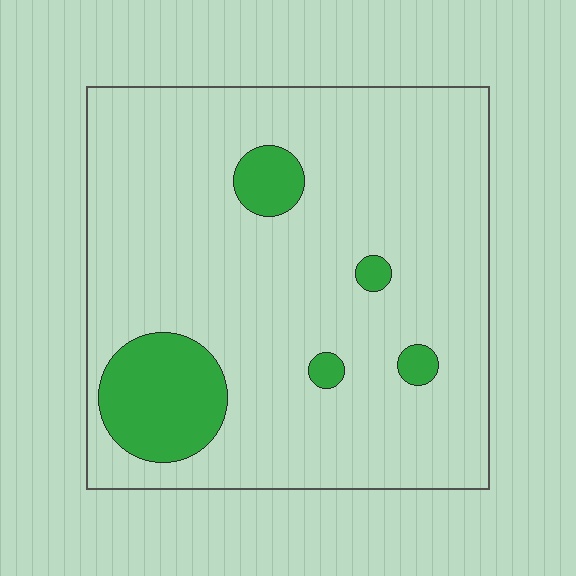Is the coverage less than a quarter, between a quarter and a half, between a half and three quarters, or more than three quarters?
Less than a quarter.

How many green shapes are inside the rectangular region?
5.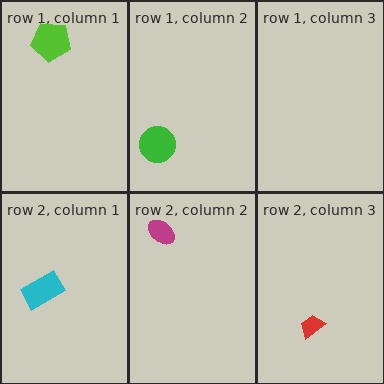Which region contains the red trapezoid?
The row 2, column 3 region.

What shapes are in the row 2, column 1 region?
The cyan rectangle.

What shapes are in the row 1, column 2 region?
The green circle.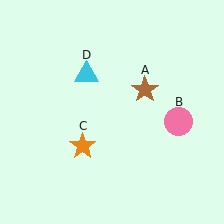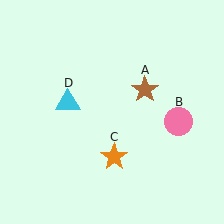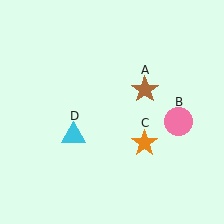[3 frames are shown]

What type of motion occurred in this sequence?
The orange star (object C), cyan triangle (object D) rotated counterclockwise around the center of the scene.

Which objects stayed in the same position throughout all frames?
Brown star (object A) and pink circle (object B) remained stationary.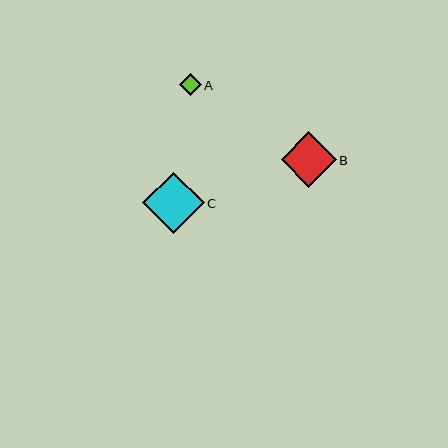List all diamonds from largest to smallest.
From largest to smallest: C, B, A.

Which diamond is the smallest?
Diamond A is the smallest with a size of approximately 22 pixels.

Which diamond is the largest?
Diamond C is the largest with a size of approximately 61 pixels.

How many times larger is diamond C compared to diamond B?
Diamond C is approximately 1.1 times the size of diamond B.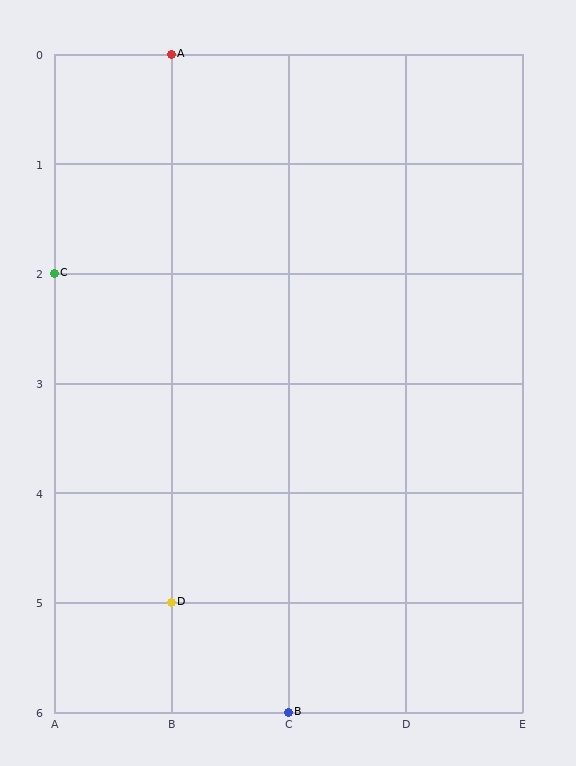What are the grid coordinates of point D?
Point D is at grid coordinates (B, 5).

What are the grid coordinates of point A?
Point A is at grid coordinates (B, 0).